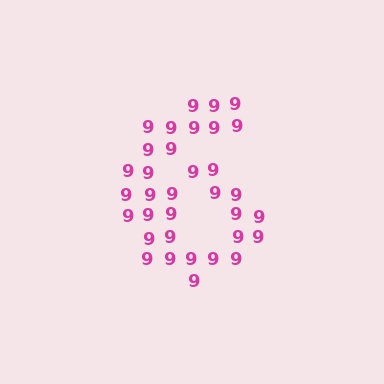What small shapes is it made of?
It is made of small digit 9's.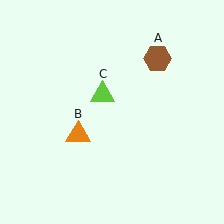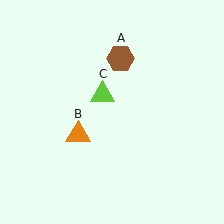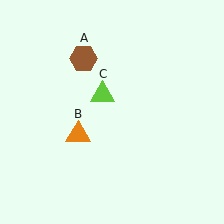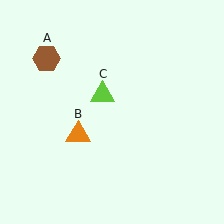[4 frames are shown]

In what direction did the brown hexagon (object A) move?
The brown hexagon (object A) moved left.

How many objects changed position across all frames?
1 object changed position: brown hexagon (object A).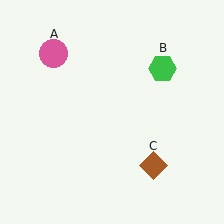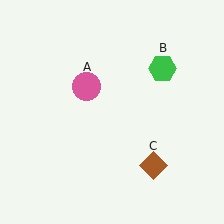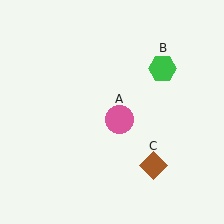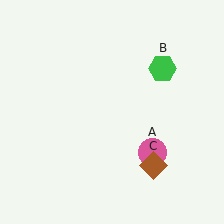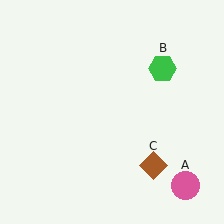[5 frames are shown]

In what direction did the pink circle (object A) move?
The pink circle (object A) moved down and to the right.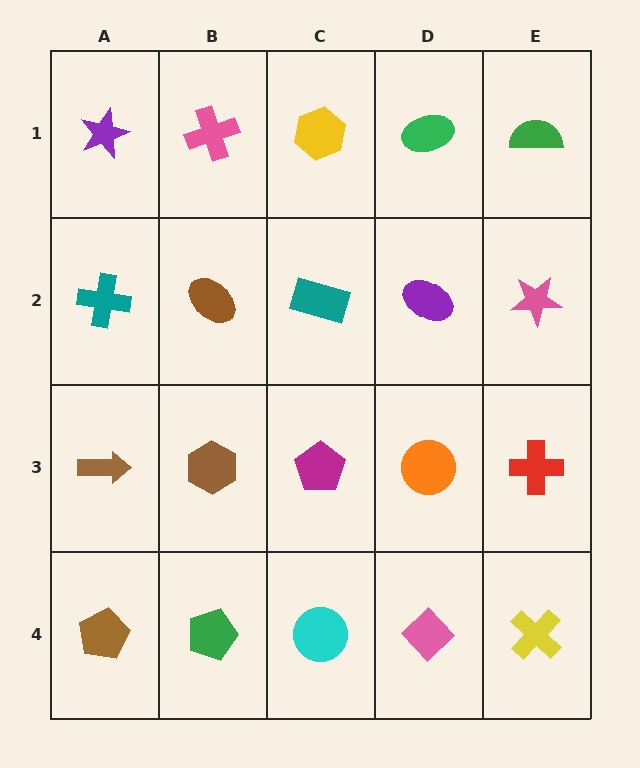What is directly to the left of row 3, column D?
A magenta pentagon.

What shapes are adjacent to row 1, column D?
A purple ellipse (row 2, column D), a yellow hexagon (row 1, column C), a green semicircle (row 1, column E).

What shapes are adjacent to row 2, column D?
A green ellipse (row 1, column D), an orange circle (row 3, column D), a teal rectangle (row 2, column C), a pink star (row 2, column E).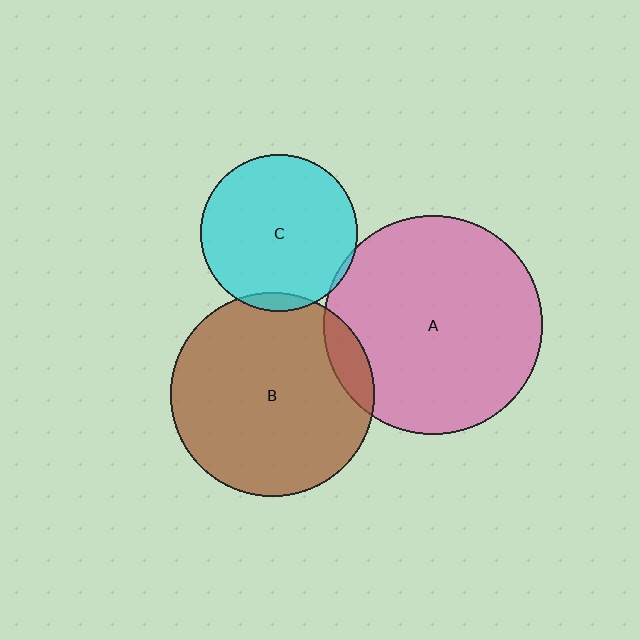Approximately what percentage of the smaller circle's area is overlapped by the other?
Approximately 10%.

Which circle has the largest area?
Circle A (pink).